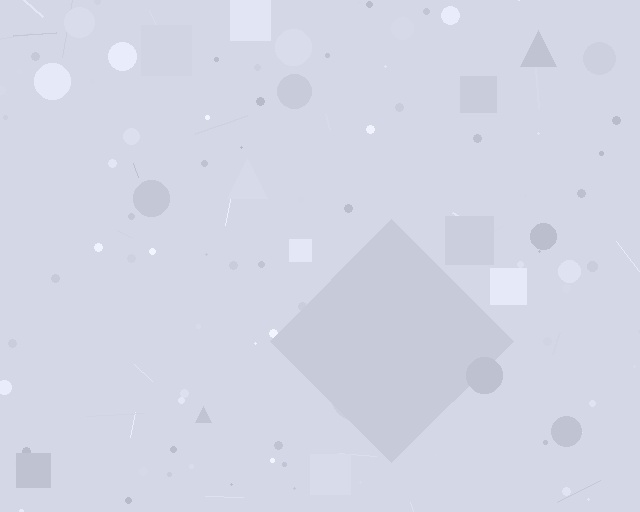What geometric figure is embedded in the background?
A diamond is embedded in the background.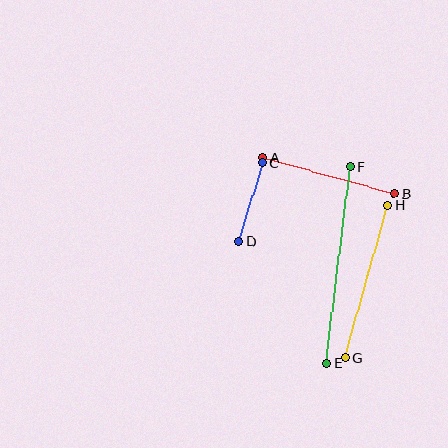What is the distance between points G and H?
The distance is approximately 159 pixels.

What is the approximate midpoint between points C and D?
The midpoint is at approximately (250, 202) pixels.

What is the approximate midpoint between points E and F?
The midpoint is at approximately (338, 265) pixels.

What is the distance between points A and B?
The distance is approximately 136 pixels.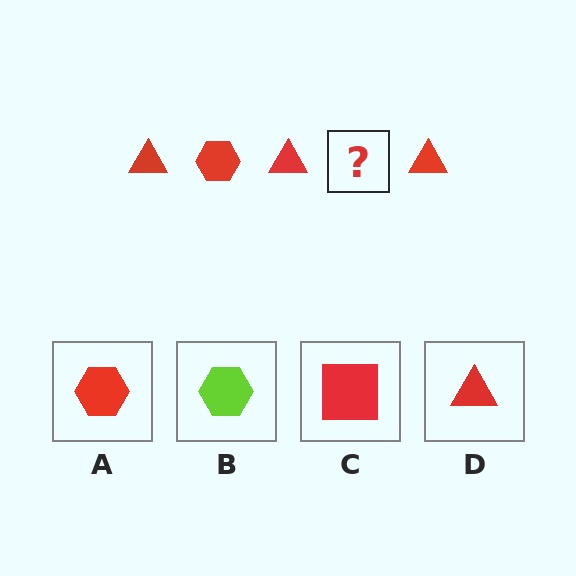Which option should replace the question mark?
Option A.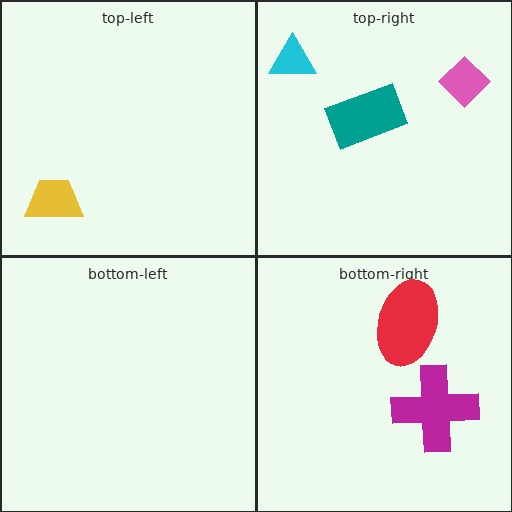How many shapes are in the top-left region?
1.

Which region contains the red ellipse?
The bottom-right region.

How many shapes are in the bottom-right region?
2.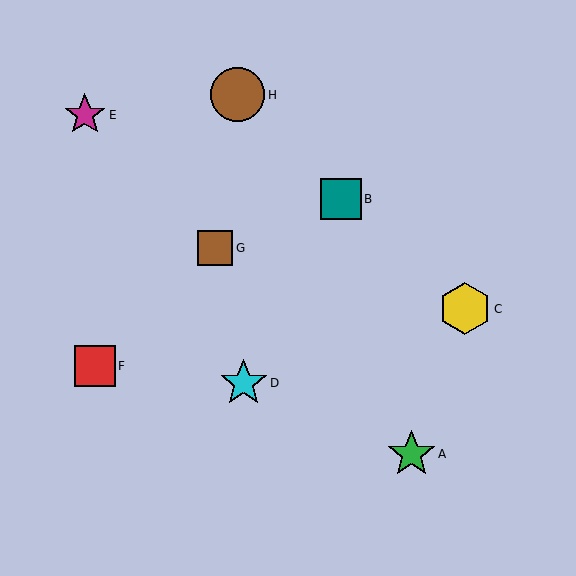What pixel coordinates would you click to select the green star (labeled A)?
Click at (411, 454) to select the green star A.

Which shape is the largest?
The brown circle (labeled H) is the largest.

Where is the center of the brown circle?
The center of the brown circle is at (237, 95).